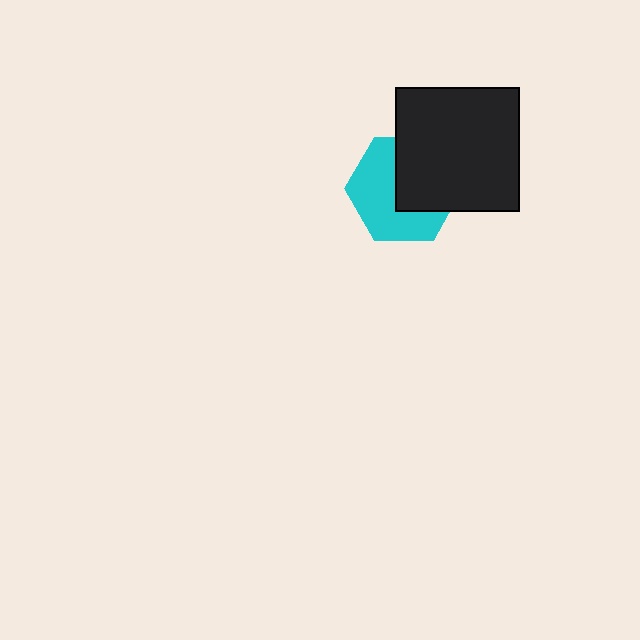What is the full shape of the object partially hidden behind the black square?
The partially hidden object is a cyan hexagon.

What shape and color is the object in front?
The object in front is a black square.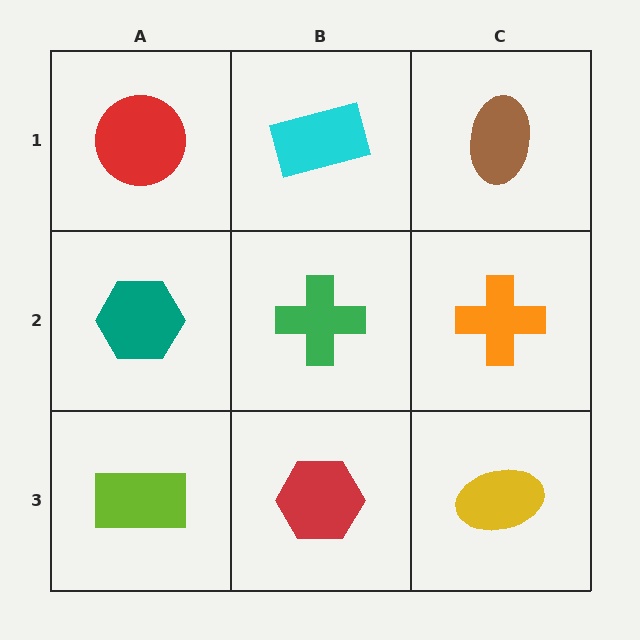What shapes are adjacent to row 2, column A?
A red circle (row 1, column A), a lime rectangle (row 3, column A), a green cross (row 2, column B).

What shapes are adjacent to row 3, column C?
An orange cross (row 2, column C), a red hexagon (row 3, column B).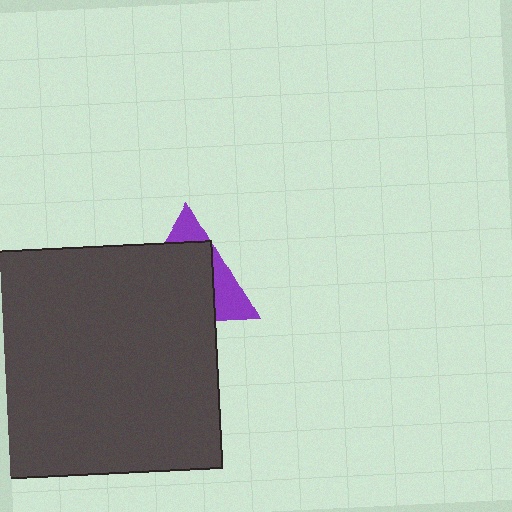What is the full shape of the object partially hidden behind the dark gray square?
The partially hidden object is a purple triangle.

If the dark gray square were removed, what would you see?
You would see the complete purple triangle.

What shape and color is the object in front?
The object in front is a dark gray square.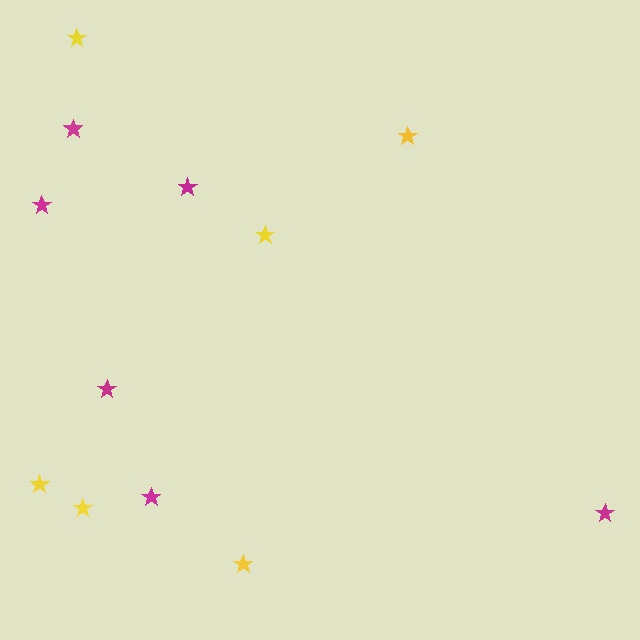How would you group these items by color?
There are 2 groups: one group of magenta stars (6) and one group of yellow stars (6).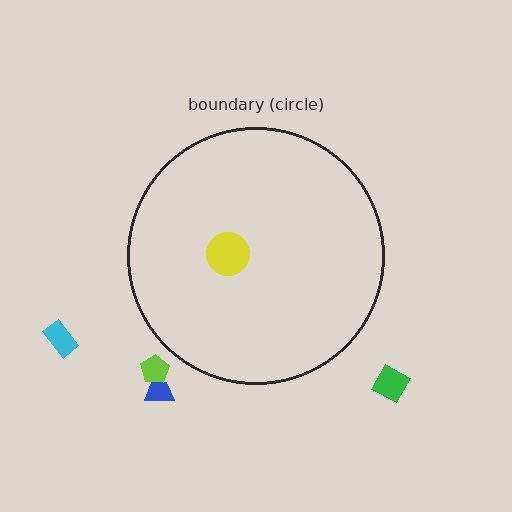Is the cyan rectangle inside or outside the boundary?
Outside.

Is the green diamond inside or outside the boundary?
Outside.